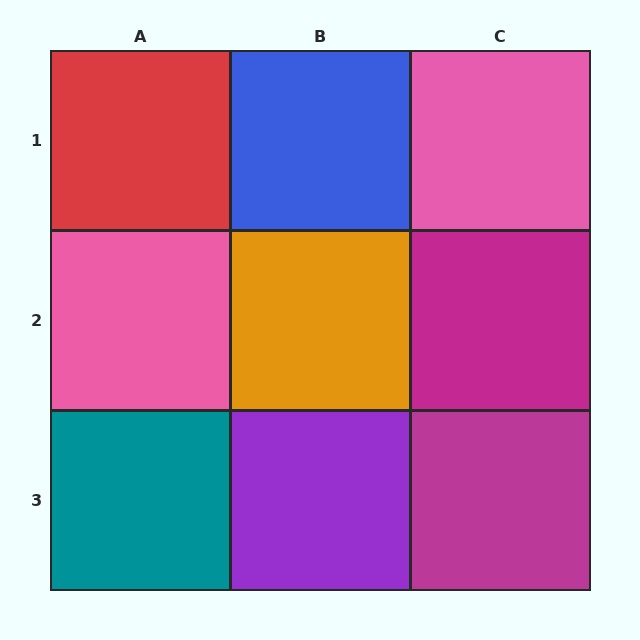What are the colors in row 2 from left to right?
Pink, orange, magenta.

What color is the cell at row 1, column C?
Pink.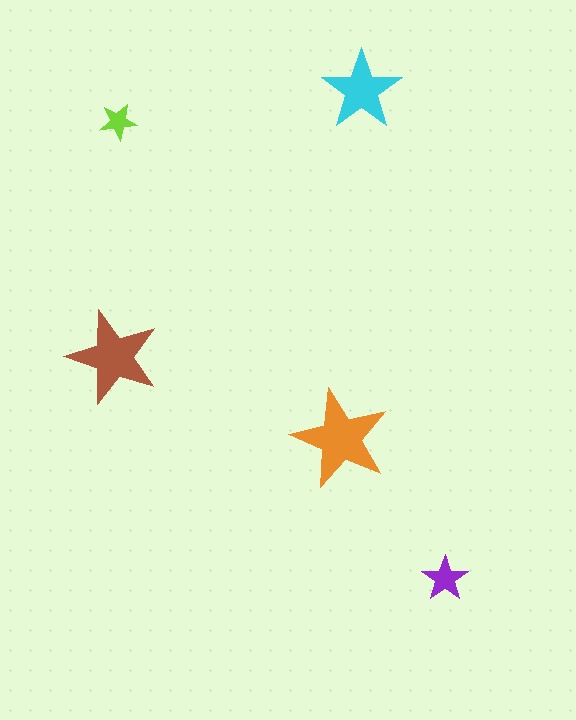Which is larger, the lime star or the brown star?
The brown one.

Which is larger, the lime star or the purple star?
The purple one.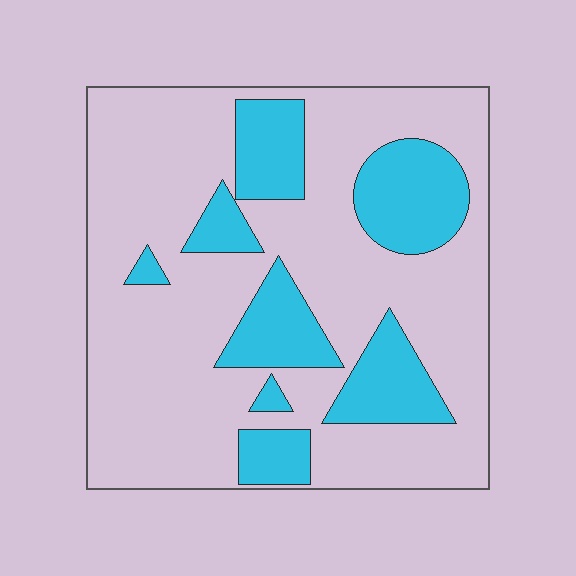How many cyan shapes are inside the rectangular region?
8.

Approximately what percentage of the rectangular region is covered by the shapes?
Approximately 25%.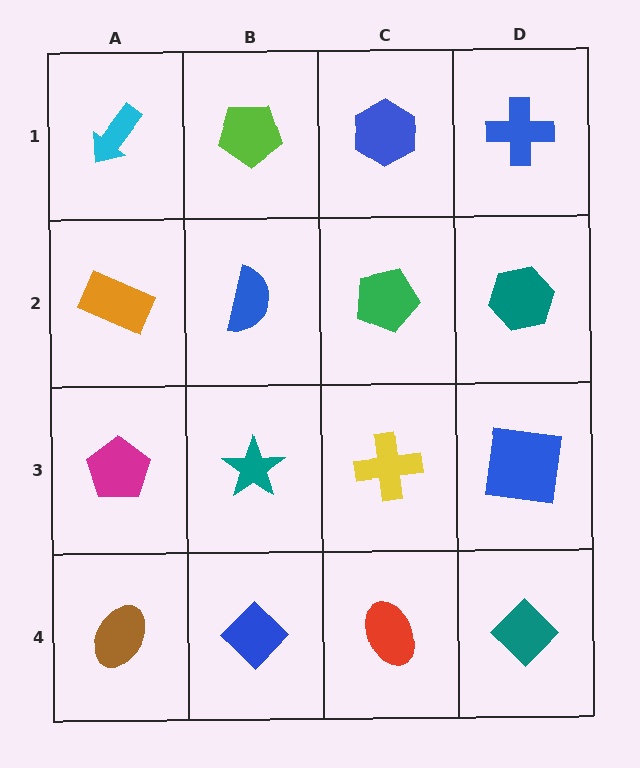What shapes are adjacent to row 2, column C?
A blue hexagon (row 1, column C), a yellow cross (row 3, column C), a blue semicircle (row 2, column B), a teal hexagon (row 2, column D).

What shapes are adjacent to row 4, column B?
A teal star (row 3, column B), a brown ellipse (row 4, column A), a red ellipse (row 4, column C).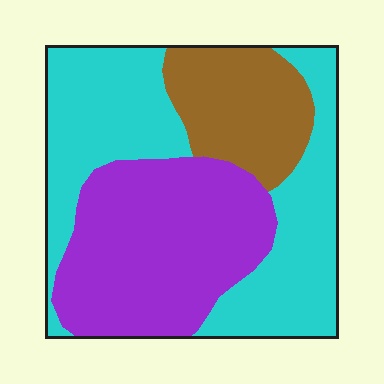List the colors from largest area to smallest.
From largest to smallest: cyan, purple, brown.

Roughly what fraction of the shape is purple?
Purple covers 37% of the shape.